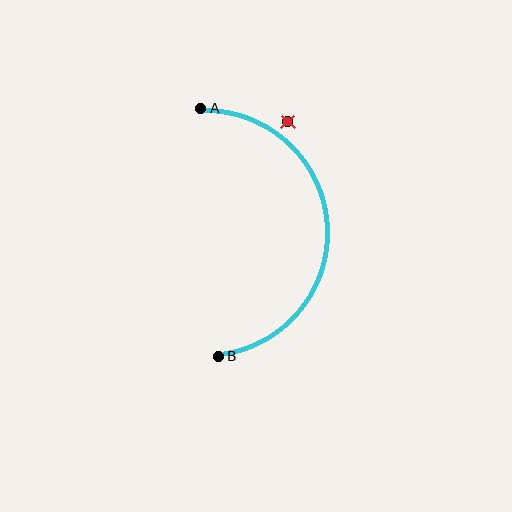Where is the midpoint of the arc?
The arc midpoint is the point on the curve farthest from the straight line joining A and B. It sits to the right of that line.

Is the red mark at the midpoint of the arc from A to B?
No — the red mark does not lie on the arc at all. It sits slightly outside the curve.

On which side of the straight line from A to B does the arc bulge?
The arc bulges to the right of the straight line connecting A and B.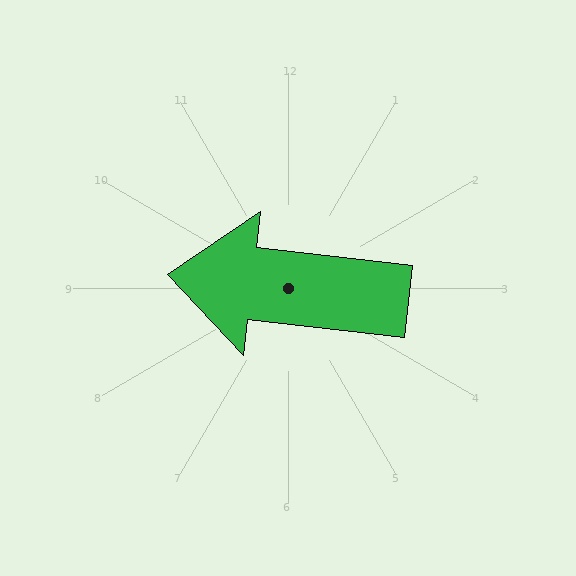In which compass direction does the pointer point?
West.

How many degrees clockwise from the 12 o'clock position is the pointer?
Approximately 277 degrees.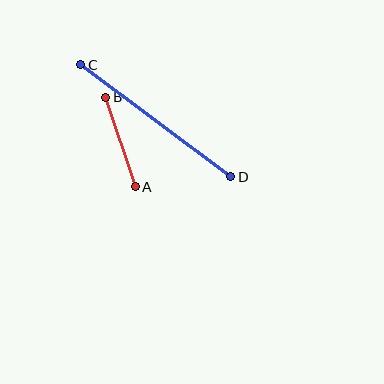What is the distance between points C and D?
The distance is approximately 187 pixels.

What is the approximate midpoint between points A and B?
The midpoint is at approximately (121, 142) pixels.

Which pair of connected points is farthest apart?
Points C and D are farthest apart.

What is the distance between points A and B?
The distance is approximately 94 pixels.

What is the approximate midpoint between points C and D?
The midpoint is at approximately (156, 121) pixels.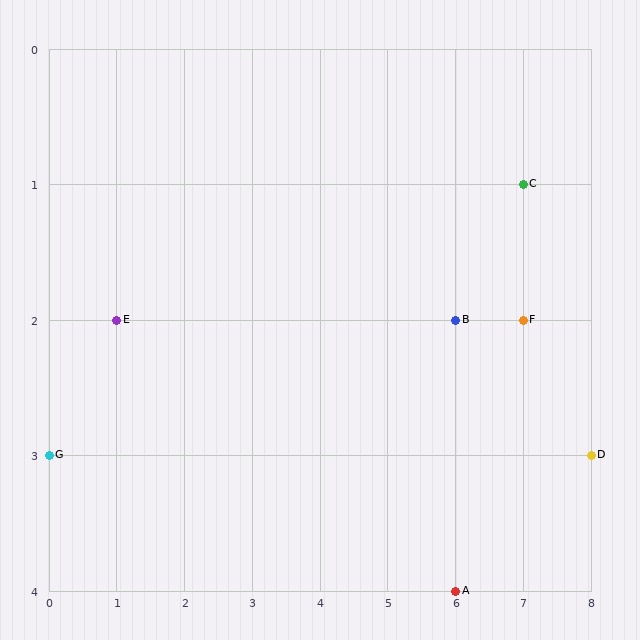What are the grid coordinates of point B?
Point B is at grid coordinates (6, 2).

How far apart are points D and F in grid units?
Points D and F are 1 column and 1 row apart (about 1.4 grid units diagonally).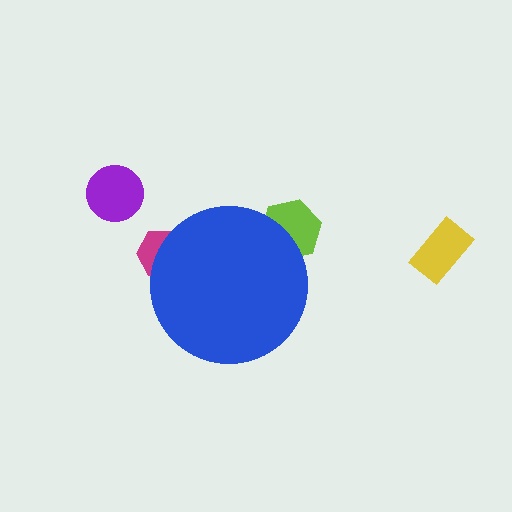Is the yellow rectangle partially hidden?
No, the yellow rectangle is fully visible.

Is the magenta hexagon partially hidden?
Yes, the magenta hexagon is partially hidden behind the blue circle.